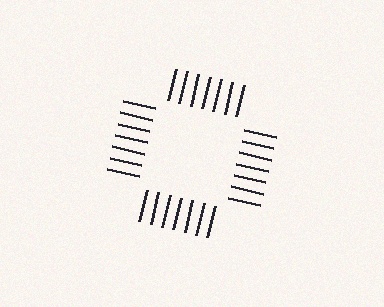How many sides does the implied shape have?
4 sides — the line-ends trace a square.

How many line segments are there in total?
28 — 7 along each of the 4 edges.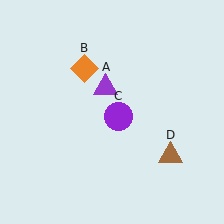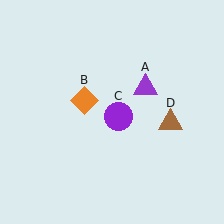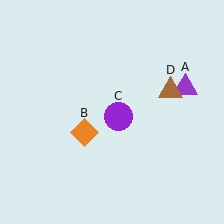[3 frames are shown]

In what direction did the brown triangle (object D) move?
The brown triangle (object D) moved up.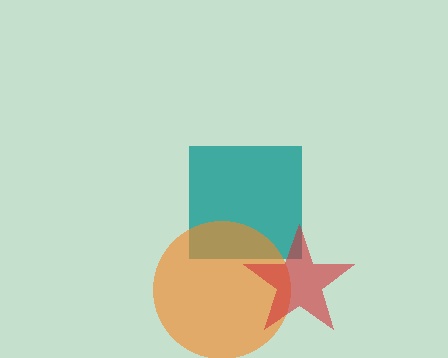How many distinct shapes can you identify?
There are 3 distinct shapes: a teal square, an orange circle, a red star.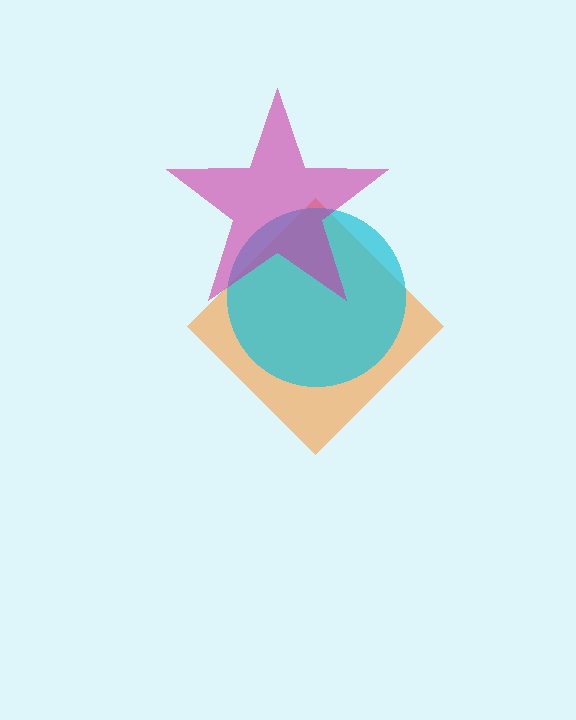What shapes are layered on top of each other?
The layered shapes are: an orange diamond, a cyan circle, a magenta star.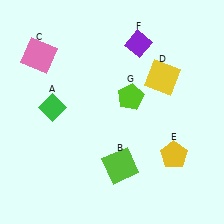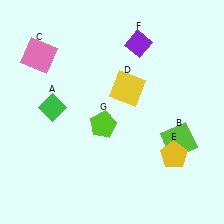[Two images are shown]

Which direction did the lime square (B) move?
The lime square (B) moved right.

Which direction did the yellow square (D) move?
The yellow square (D) moved left.